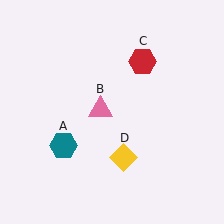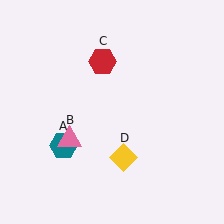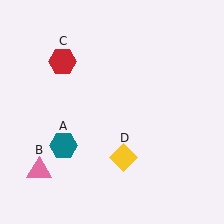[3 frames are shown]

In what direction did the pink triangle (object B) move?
The pink triangle (object B) moved down and to the left.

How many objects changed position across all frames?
2 objects changed position: pink triangle (object B), red hexagon (object C).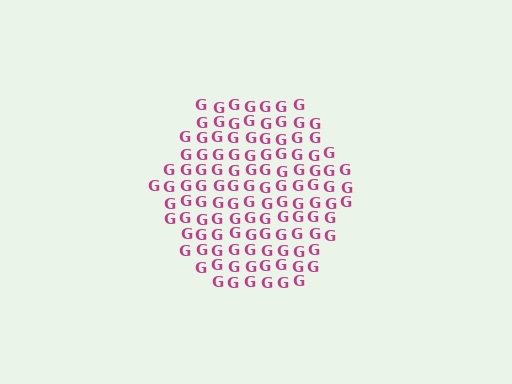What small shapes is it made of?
It is made of small letter G's.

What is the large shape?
The large shape is a hexagon.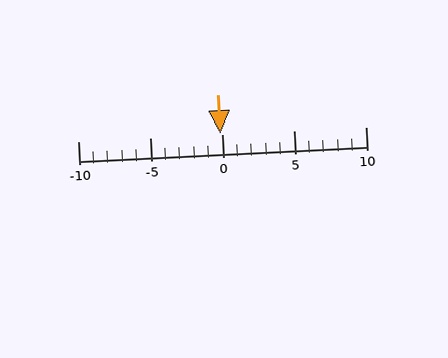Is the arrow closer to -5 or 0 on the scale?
The arrow is closer to 0.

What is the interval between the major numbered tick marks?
The major tick marks are spaced 5 units apart.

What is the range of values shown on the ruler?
The ruler shows values from -10 to 10.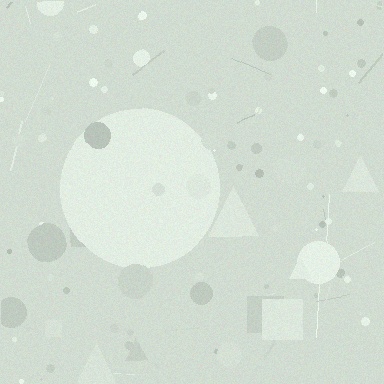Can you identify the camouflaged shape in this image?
The camouflaged shape is a circle.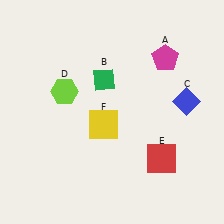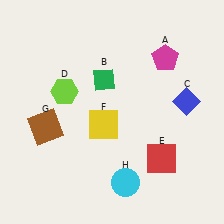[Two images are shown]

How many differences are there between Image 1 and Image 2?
There are 2 differences between the two images.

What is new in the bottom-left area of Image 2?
A brown square (G) was added in the bottom-left area of Image 2.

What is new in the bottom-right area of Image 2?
A cyan circle (H) was added in the bottom-right area of Image 2.